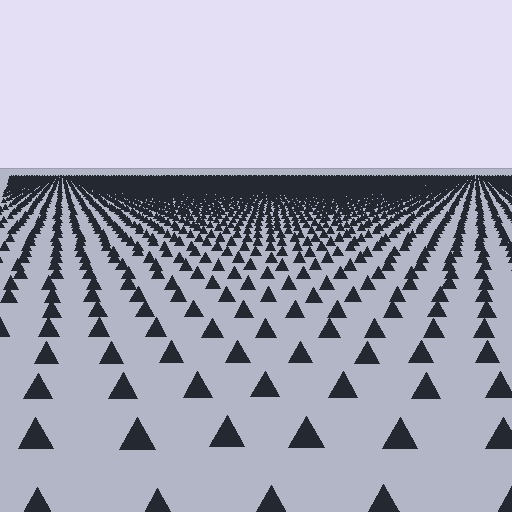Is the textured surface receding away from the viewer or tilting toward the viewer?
The surface is receding away from the viewer. Texture elements get smaller and denser toward the top.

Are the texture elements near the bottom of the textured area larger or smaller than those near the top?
Larger. Near the bottom, elements are closer to the viewer and appear at a bigger on-screen size.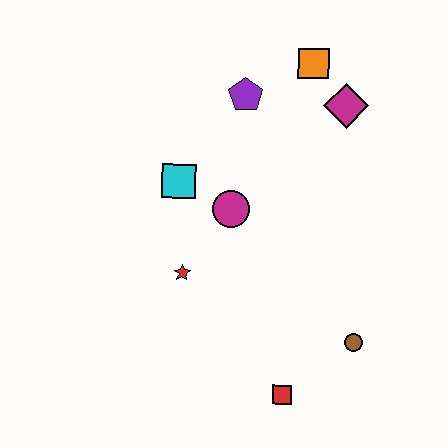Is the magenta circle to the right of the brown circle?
No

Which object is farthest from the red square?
The orange square is farthest from the red square.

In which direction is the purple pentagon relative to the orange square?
The purple pentagon is to the left of the orange square.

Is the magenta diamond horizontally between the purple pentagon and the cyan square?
No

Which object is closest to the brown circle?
The red square is closest to the brown circle.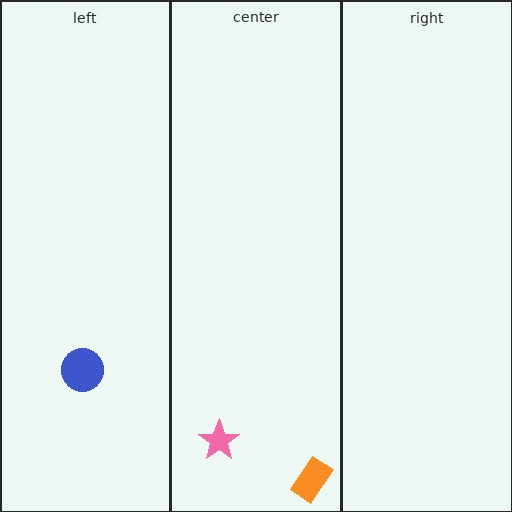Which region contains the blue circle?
The left region.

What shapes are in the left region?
The blue circle.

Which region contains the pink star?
The center region.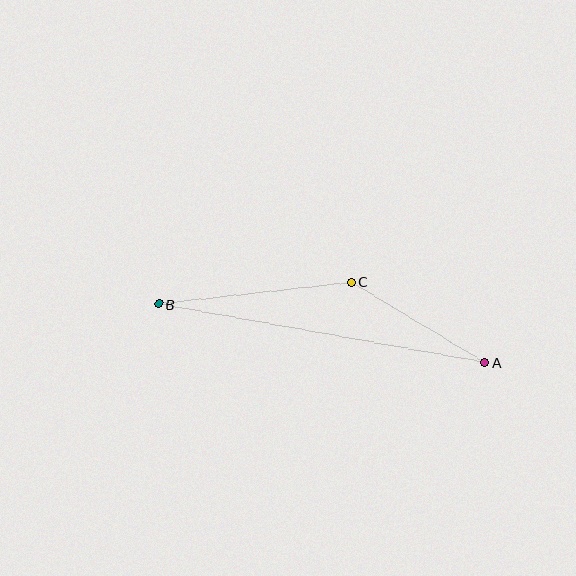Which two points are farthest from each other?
Points A and B are farthest from each other.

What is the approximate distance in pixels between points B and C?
The distance between B and C is approximately 194 pixels.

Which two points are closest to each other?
Points A and C are closest to each other.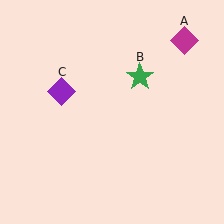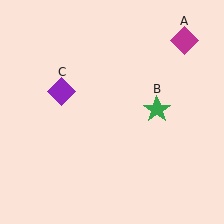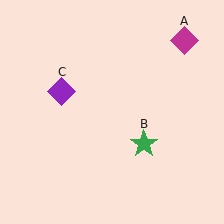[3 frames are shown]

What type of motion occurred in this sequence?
The green star (object B) rotated clockwise around the center of the scene.